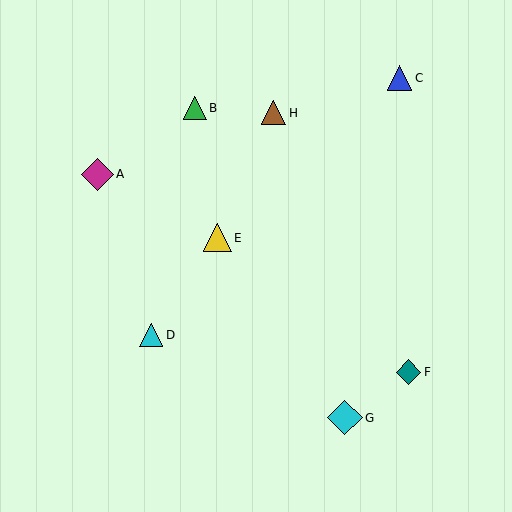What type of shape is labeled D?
Shape D is a cyan triangle.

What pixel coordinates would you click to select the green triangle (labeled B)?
Click at (195, 108) to select the green triangle B.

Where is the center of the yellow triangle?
The center of the yellow triangle is at (217, 238).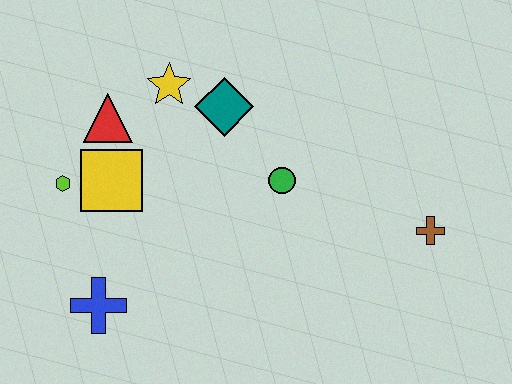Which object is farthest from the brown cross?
The lime hexagon is farthest from the brown cross.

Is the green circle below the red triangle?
Yes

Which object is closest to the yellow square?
The lime hexagon is closest to the yellow square.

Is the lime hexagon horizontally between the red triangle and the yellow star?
No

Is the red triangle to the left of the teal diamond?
Yes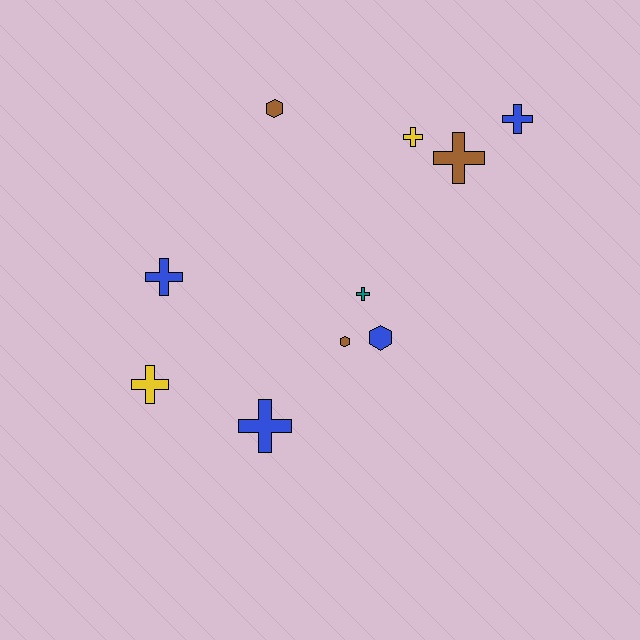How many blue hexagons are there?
There is 1 blue hexagon.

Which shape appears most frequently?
Cross, with 7 objects.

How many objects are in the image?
There are 10 objects.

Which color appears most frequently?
Blue, with 4 objects.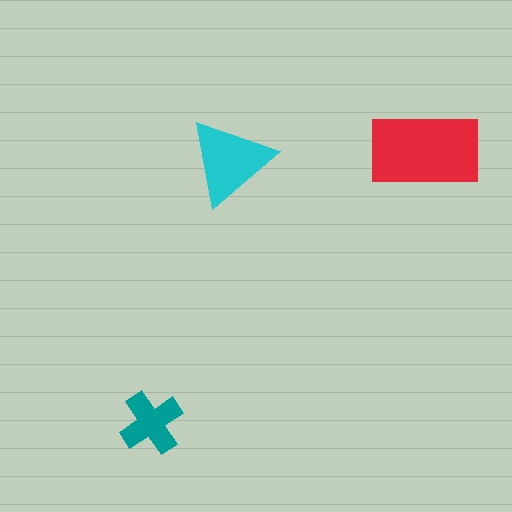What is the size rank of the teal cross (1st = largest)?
3rd.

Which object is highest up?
The red rectangle is topmost.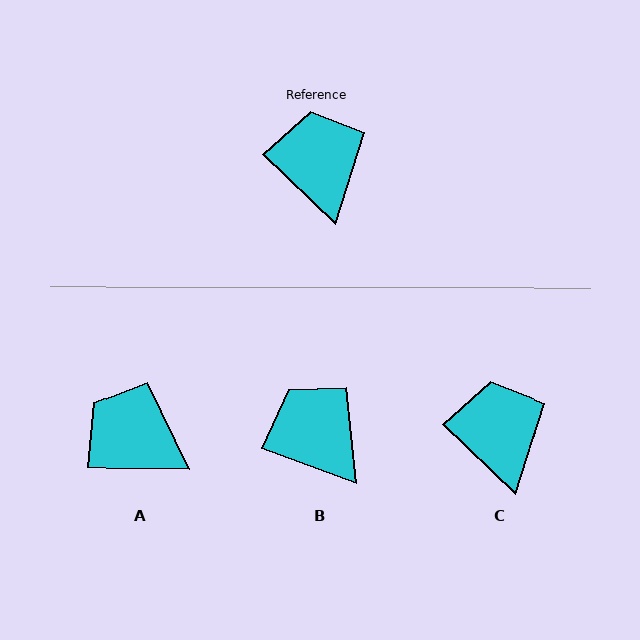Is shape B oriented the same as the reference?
No, it is off by about 24 degrees.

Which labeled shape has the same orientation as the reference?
C.